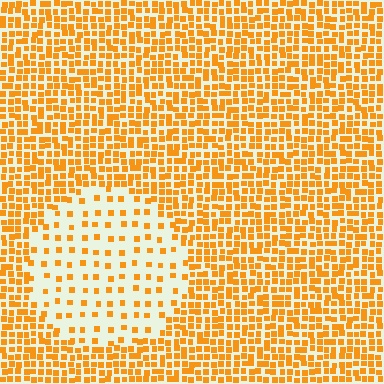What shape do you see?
I see a circle.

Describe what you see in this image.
The image contains small orange elements arranged at two different densities. A circle-shaped region is visible where the elements are less densely packed than the surrounding area.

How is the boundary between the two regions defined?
The boundary is defined by a change in element density (approximately 2.9x ratio). All elements are the same color, size, and shape.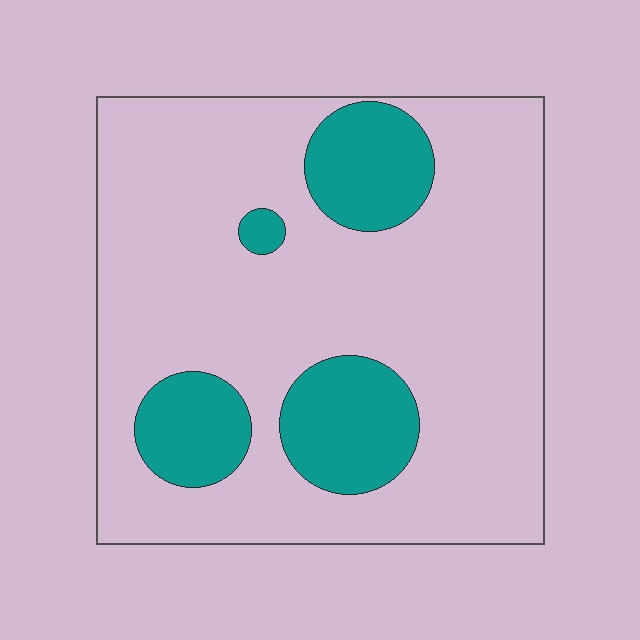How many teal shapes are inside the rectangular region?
4.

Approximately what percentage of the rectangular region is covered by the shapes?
Approximately 20%.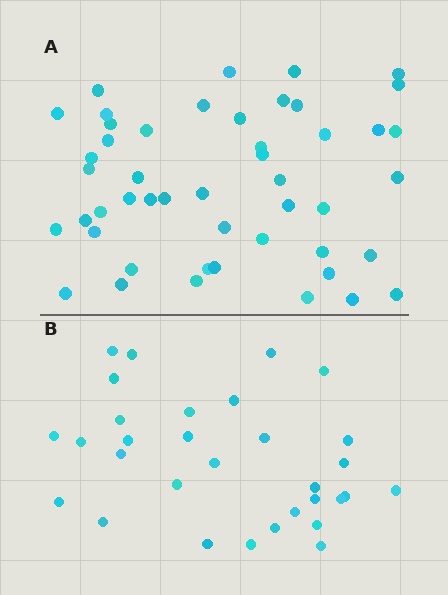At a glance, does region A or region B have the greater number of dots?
Region A (the top region) has more dots.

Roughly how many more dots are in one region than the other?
Region A has approximately 15 more dots than region B.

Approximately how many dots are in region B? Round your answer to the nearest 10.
About 30 dots. (The exact count is 31, which rounds to 30.)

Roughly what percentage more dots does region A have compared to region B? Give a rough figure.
About 55% more.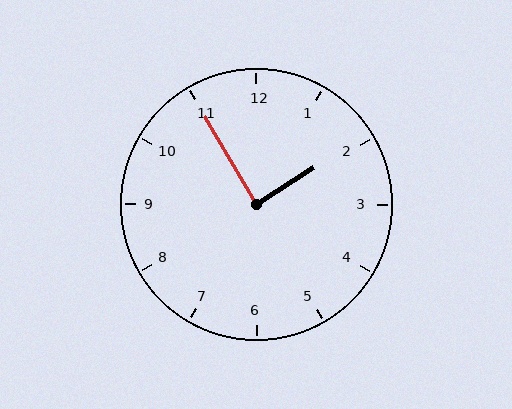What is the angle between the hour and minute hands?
Approximately 88 degrees.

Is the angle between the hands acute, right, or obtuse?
It is right.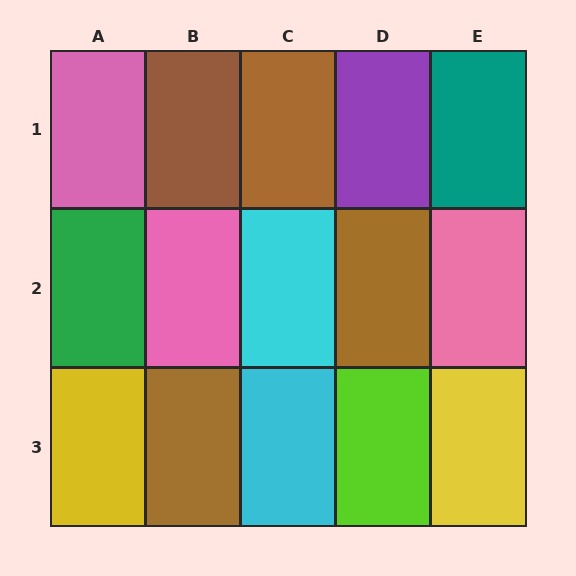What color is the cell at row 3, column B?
Brown.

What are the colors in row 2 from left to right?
Green, pink, cyan, brown, pink.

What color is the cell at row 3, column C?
Cyan.